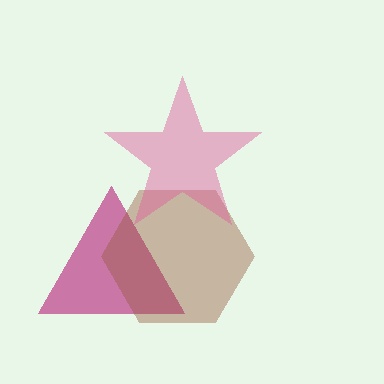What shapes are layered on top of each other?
The layered shapes are: a magenta triangle, a brown hexagon, a pink star.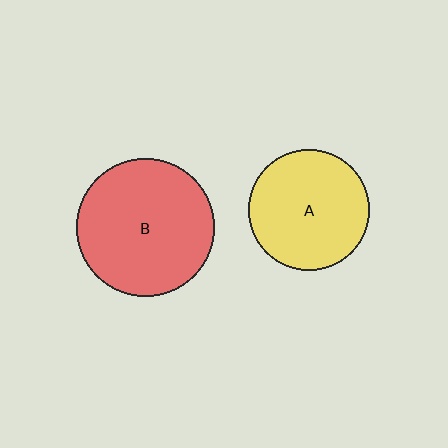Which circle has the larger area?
Circle B (red).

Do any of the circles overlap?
No, none of the circles overlap.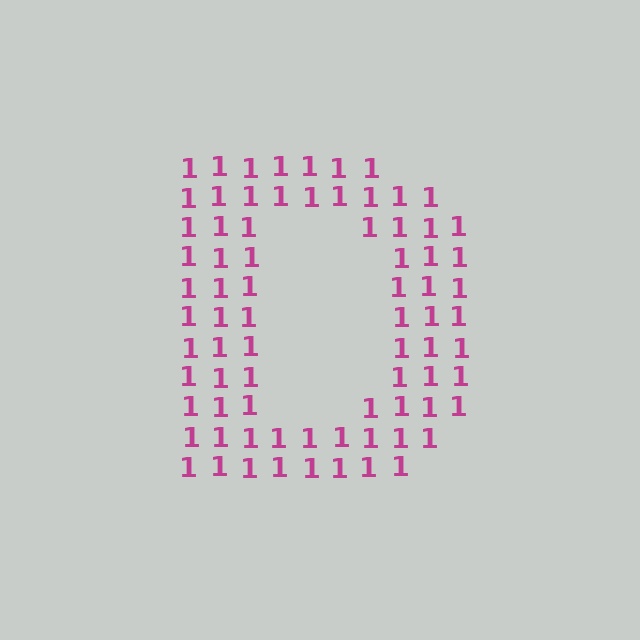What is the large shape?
The large shape is the letter D.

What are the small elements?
The small elements are digit 1's.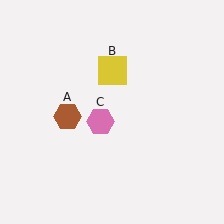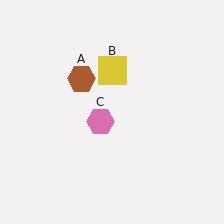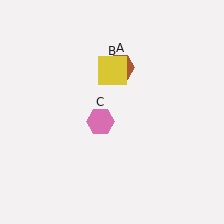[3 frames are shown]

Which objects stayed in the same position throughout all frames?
Yellow square (object B) and pink hexagon (object C) remained stationary.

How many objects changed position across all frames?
1 object changed position: brown hexagon (object A).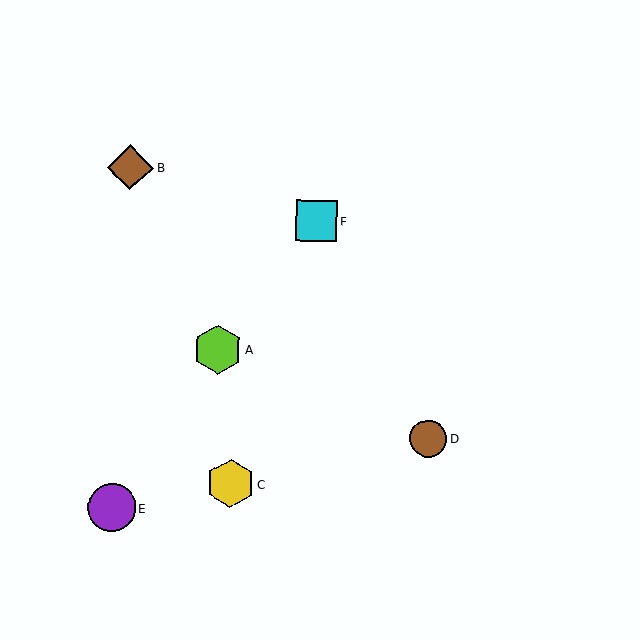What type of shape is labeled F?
Shape F is a cyan square.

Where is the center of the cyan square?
The center of the cyan square is at (316, 221).